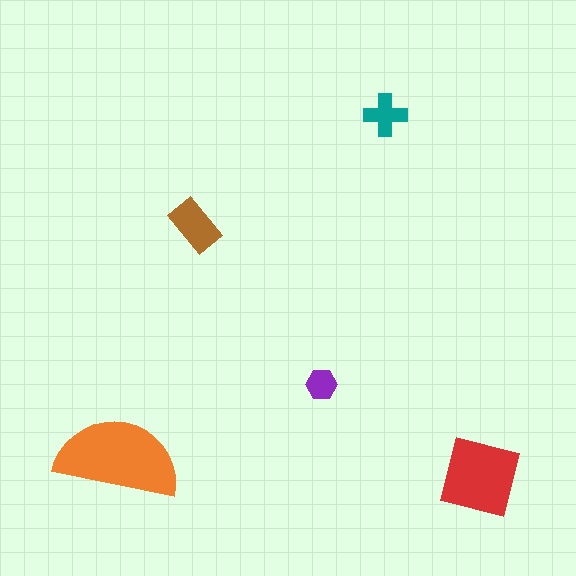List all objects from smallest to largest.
The purple hexagon, the teal cross, the brown rectangle, the red square, the orange semicircle.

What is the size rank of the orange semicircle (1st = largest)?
1st.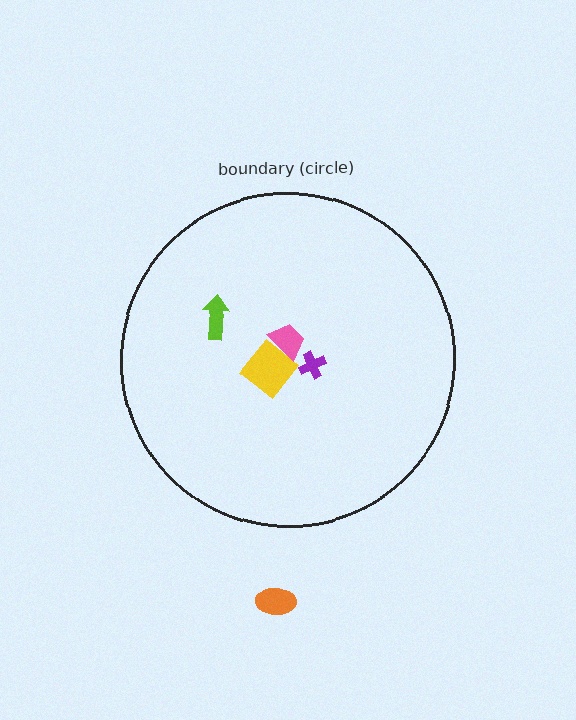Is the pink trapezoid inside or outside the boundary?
Inside.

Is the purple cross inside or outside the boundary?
Inside.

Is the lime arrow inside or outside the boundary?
Inside.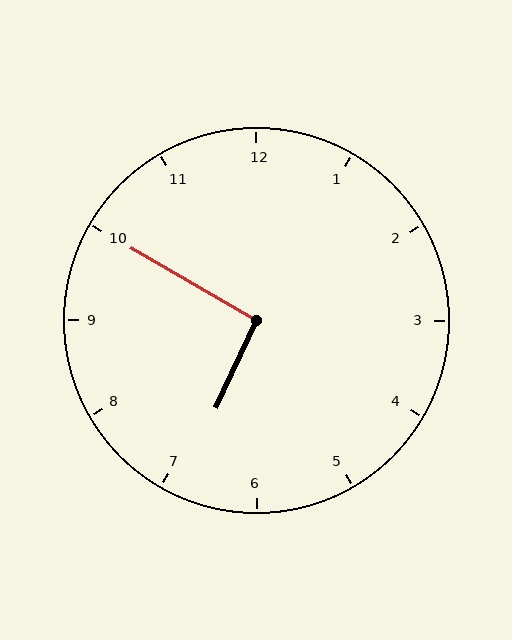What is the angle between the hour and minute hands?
Approximately 95 degrees.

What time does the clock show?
6:50.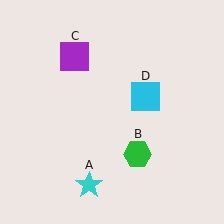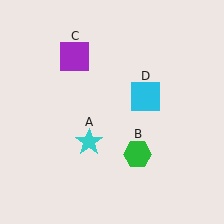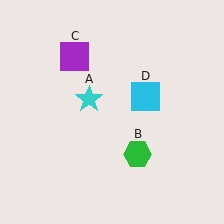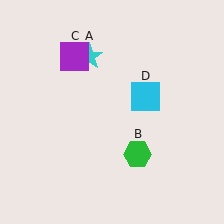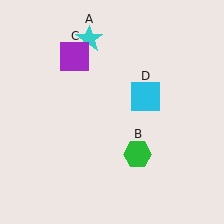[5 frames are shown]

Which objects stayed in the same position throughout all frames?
Green hexagon (object B) and purple square (object C) and cyan square (object D) remained stationary.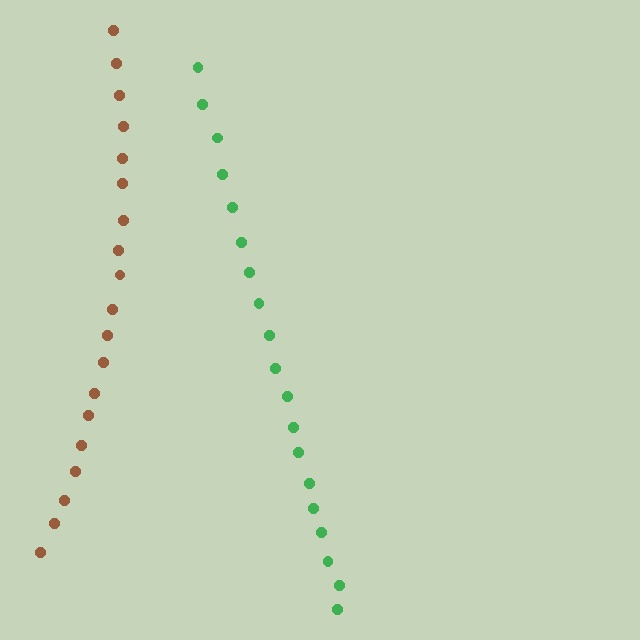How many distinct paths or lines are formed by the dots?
There are 2 distinct paths.